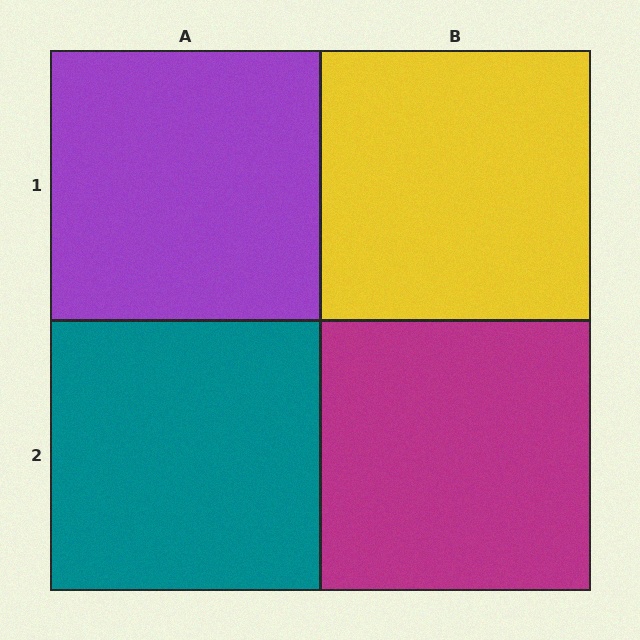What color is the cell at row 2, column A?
Teal.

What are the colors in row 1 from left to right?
Purple, yellow.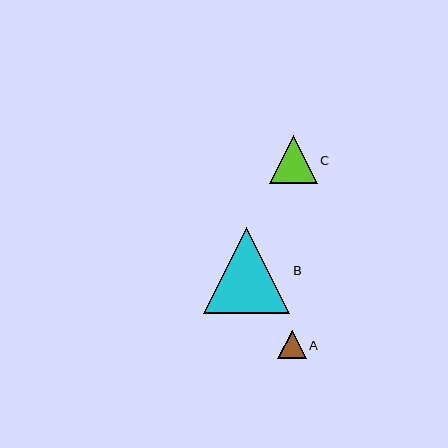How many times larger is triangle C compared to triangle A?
Triangle C is approximately 1.7 times the size of triangle A.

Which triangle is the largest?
Triangle B is the largest with a size of approximately 86 pixels.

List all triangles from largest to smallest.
From largest to smallest: B, C, A.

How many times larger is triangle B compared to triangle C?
Triangle B is approximately 1.8 times the size of triangle C.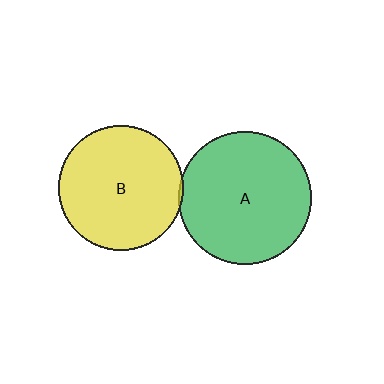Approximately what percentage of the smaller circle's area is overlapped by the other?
Approximately 5%.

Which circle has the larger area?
Circle A (green).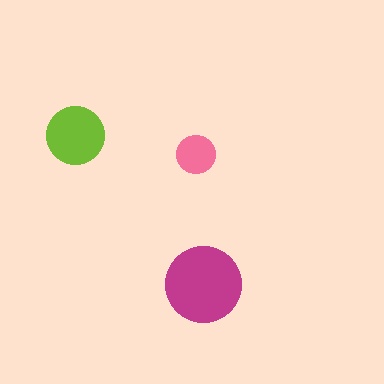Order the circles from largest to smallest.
the magenta one, the lime one, the pink one.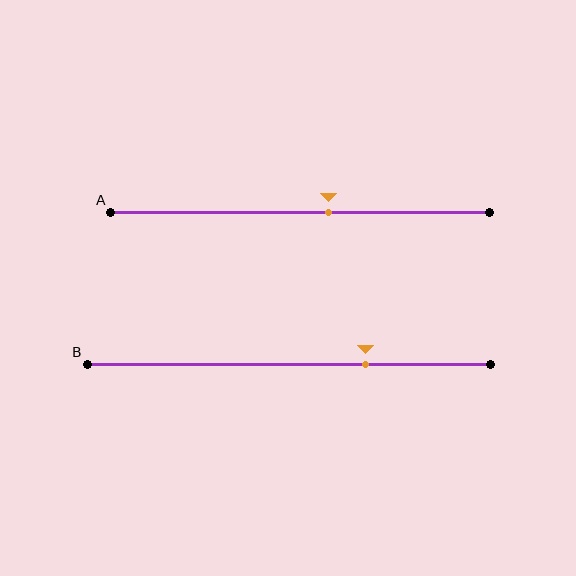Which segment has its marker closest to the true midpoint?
Segment A has its marker closest to the true midpoint.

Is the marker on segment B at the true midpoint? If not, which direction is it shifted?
No, the marker on segment B is shifted to the right by about 19% of the segment length.